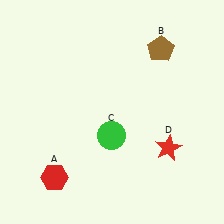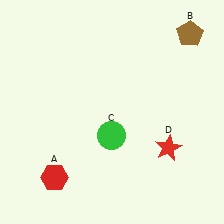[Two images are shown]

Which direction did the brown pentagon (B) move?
The brown pentagon (B) moved right.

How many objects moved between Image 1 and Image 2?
1 object moved between the two images.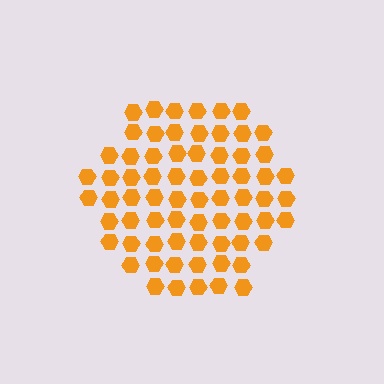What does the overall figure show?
The overall figure shows a hexagon.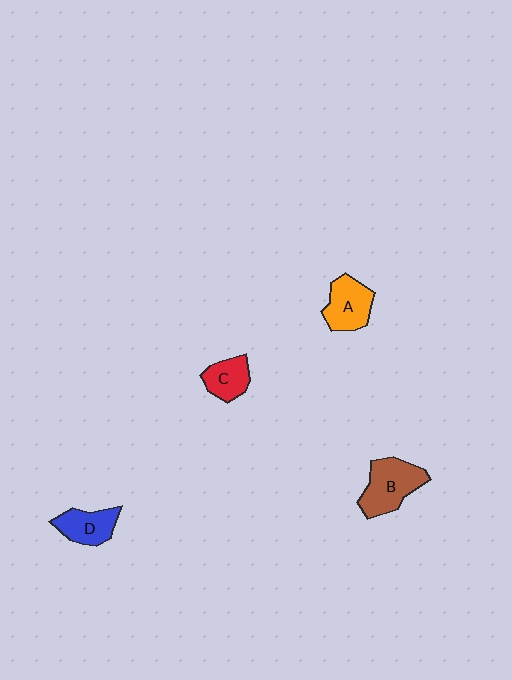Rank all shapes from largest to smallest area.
From largest to smallest: B (brown), A (orange), D (blue), C (red).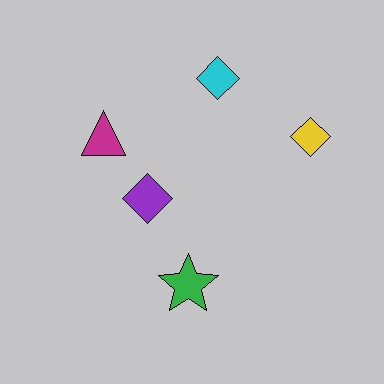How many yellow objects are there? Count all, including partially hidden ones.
There is 1 yellow object.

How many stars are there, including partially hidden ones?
There is 1 star.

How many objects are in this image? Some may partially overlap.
There are 5 objects.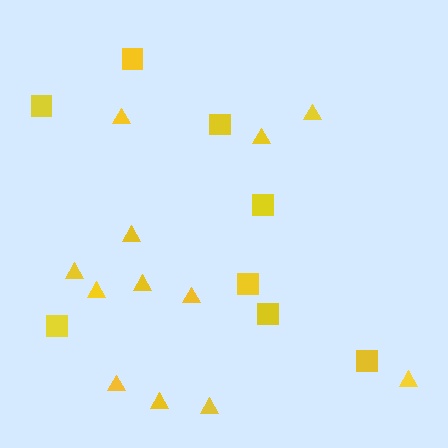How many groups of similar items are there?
There are 2 groups: one group of triangles (12) and one group of squares (8).